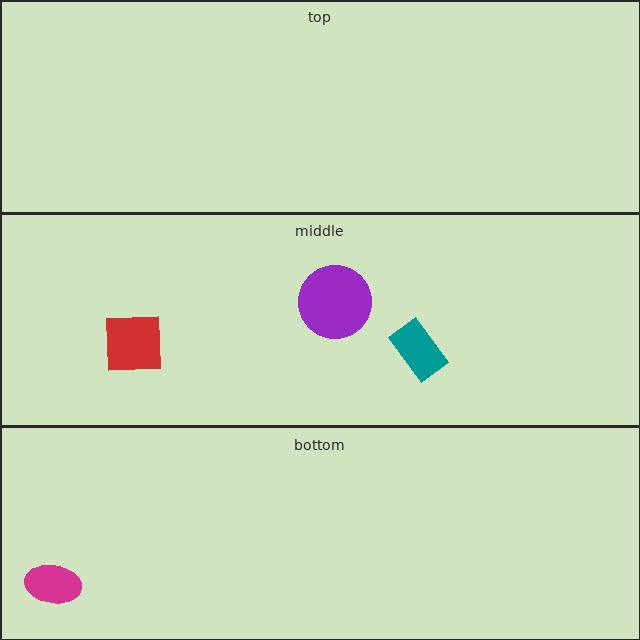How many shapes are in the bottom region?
1.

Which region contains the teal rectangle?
The middle region.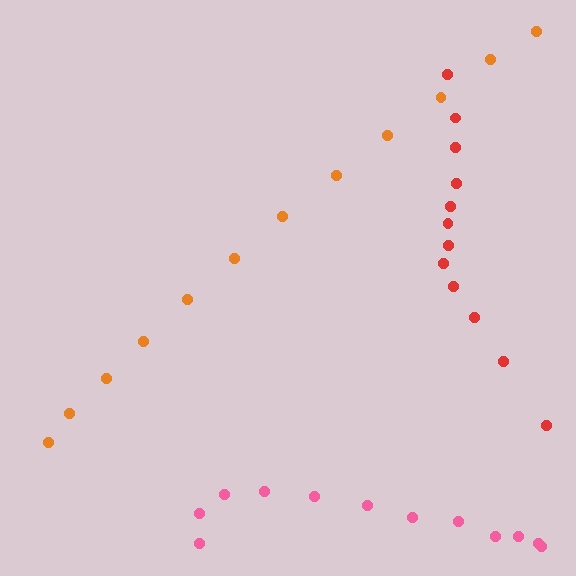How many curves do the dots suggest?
There are 3 distinct paths.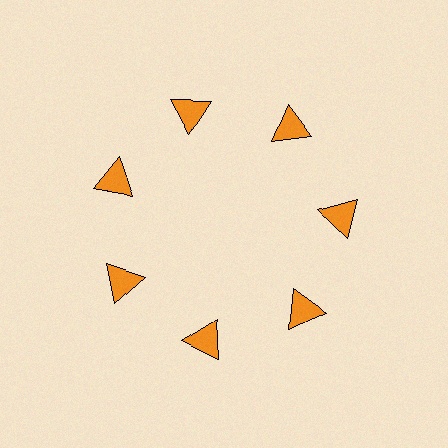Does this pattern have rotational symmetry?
Yes, this pattern has 7-fold rotational symmetry. It looks the same after rotating 51 degrees around the center.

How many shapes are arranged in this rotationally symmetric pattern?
There are 7 shapes, arranged in 7 groups of 1.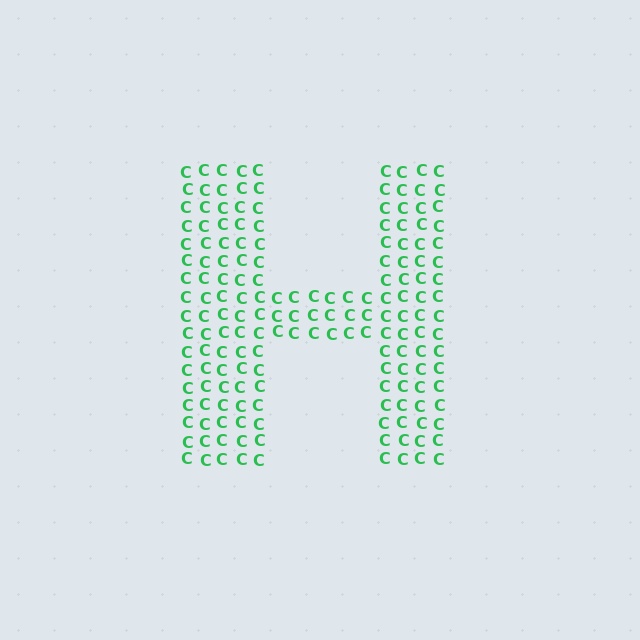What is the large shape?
The large shape is the letter H.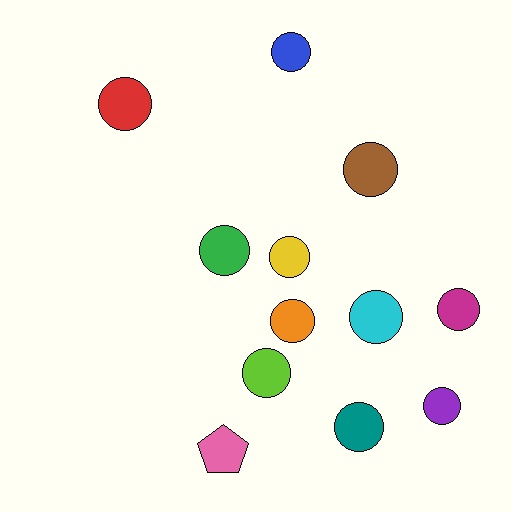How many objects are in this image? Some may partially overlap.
There are 12 objects.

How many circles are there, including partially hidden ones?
There are 11 circles.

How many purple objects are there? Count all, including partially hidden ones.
There is 1 purple object.